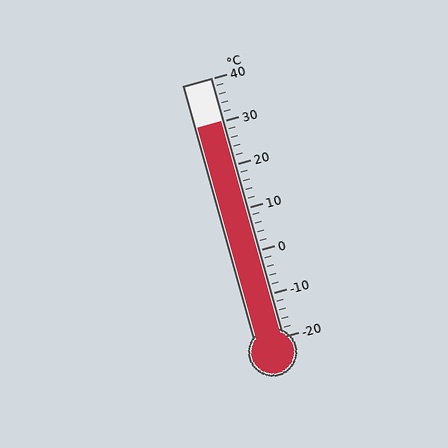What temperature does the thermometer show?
The thermometer shows approximately 30°C.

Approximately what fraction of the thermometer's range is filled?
The thermometer is filled to approximately 85% of its range.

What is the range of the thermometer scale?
The thermometer scale ranges from -20°C to 40°C.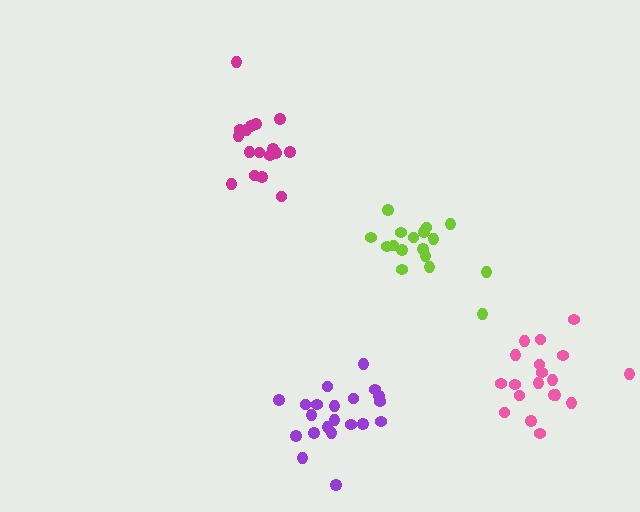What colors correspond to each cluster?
The clusters are colored: purple, magenta, lime, pink.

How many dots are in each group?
Group 1: 21 dots, Group 2: 18 dots, Group 3: 17 dots, Group 4: 19 dots (75 total).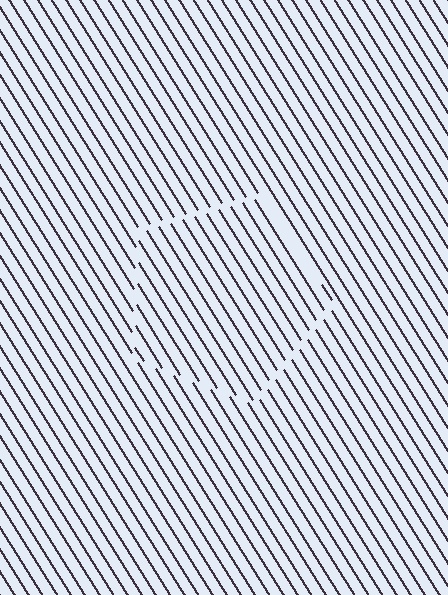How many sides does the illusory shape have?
5 sides — the line-ends trace a pentagon.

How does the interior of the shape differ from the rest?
The interior of the shape contains the same grating, shifted by half a period — the contour is defined by the phase discontinuity where line-ends from the inner and outer gratings abut.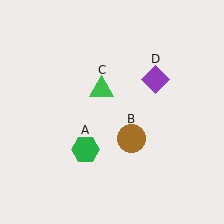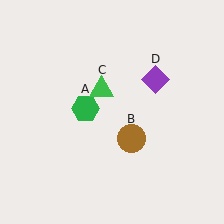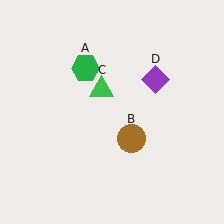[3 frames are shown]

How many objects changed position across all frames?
1 object changed position: green hexagon (object A).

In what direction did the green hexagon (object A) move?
The green hexagon (object A) moved up.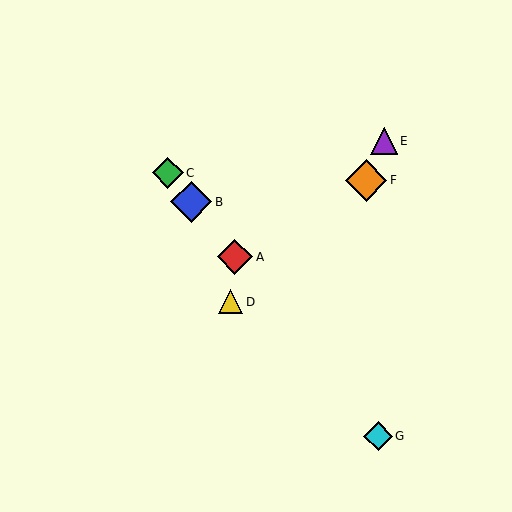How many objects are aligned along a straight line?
4 objects (A, B, C, G) are aligned along a straight line.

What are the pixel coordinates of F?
Object F is at (366, 180).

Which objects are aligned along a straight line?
Objects A, B, C, G are aligned along a straight line.